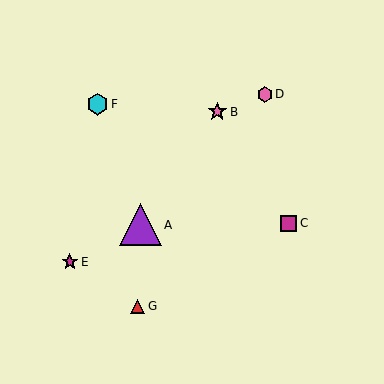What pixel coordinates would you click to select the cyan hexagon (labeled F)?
Click at (97, 104) to select the cyan hexagon F.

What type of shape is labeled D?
Shape D is a pink hexagon.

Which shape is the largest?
The purple triangle (labeled A) is the largest.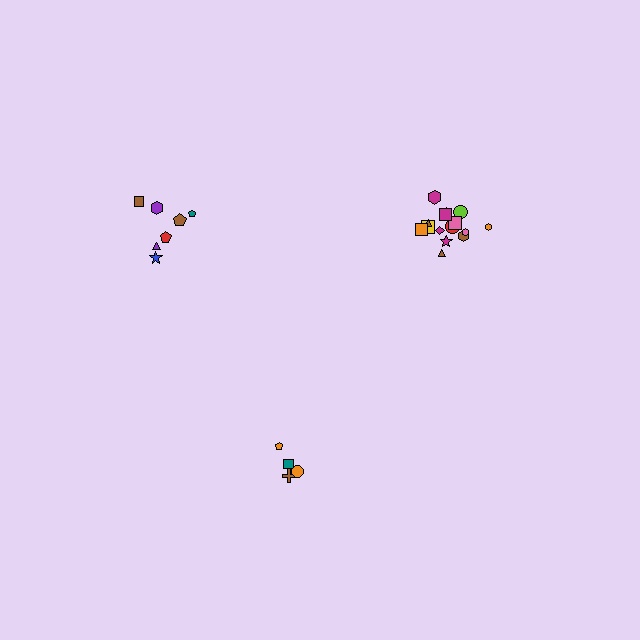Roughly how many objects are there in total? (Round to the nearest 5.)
Roughly 25 objects in total.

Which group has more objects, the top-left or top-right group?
The top-right group.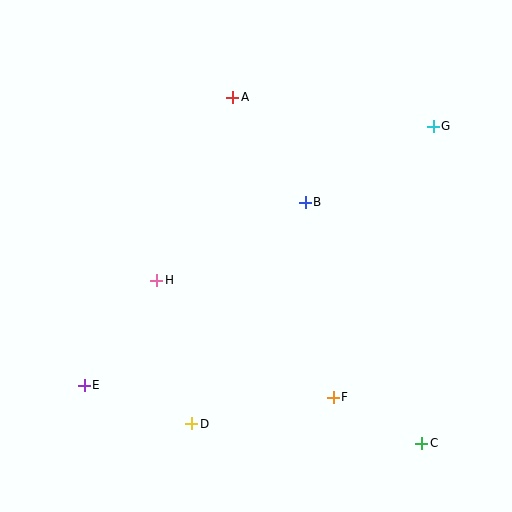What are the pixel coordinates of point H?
Point H is at (157, 280).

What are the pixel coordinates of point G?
Point G is at (433, 126).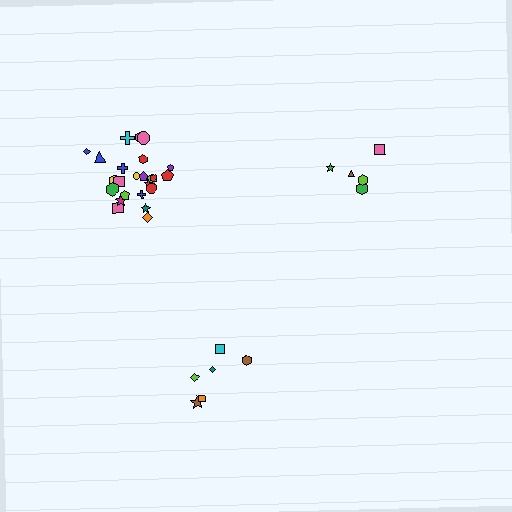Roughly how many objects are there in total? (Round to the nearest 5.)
Roughly 35 objects in total.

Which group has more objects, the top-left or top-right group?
The top-left group.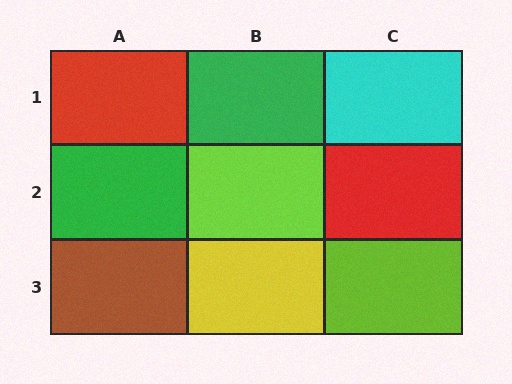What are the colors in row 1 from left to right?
Red, green, cyan.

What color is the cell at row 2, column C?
Red.